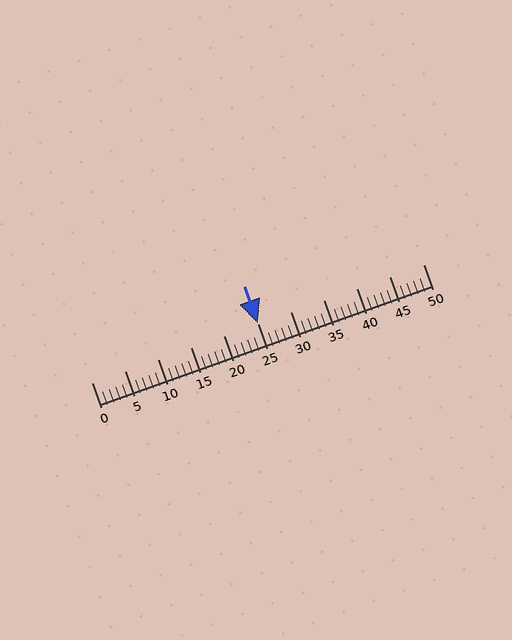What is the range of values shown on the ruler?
The ruler shows values from 0 to 50.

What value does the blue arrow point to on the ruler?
The blue arrow points to approximately 25.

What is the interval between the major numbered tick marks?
The major tick marks are spaced 5 units apart.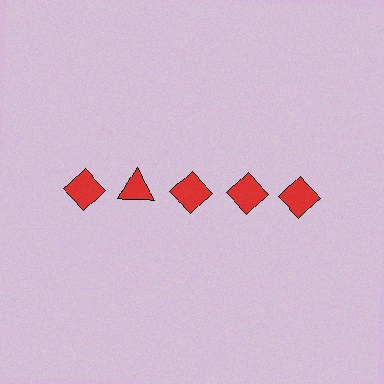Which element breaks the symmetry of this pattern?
The red triangle in the top row, second from left column breaks the symmetry. All other shapes are red diamonds.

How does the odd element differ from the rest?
It has a different shape: triangle instead of diamond.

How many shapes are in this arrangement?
There are 5 shapes arranged in a grid pattern.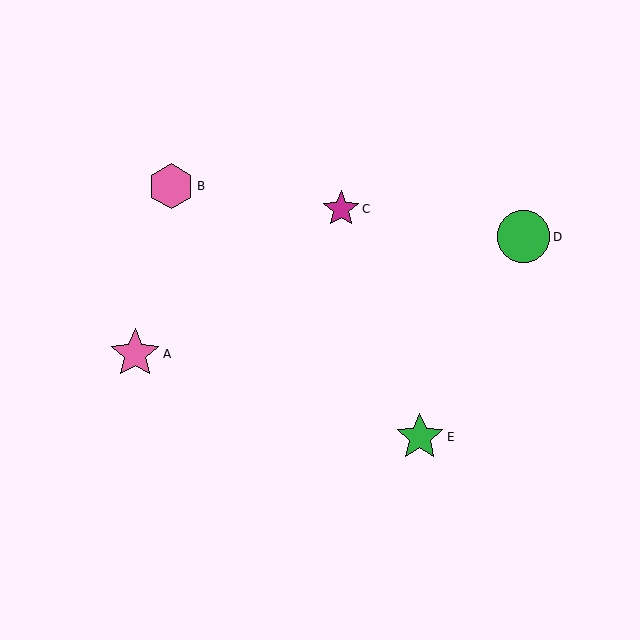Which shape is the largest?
The green circle (labeled D) is the largest.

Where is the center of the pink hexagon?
The center of the pink hexagon is at (171, 186).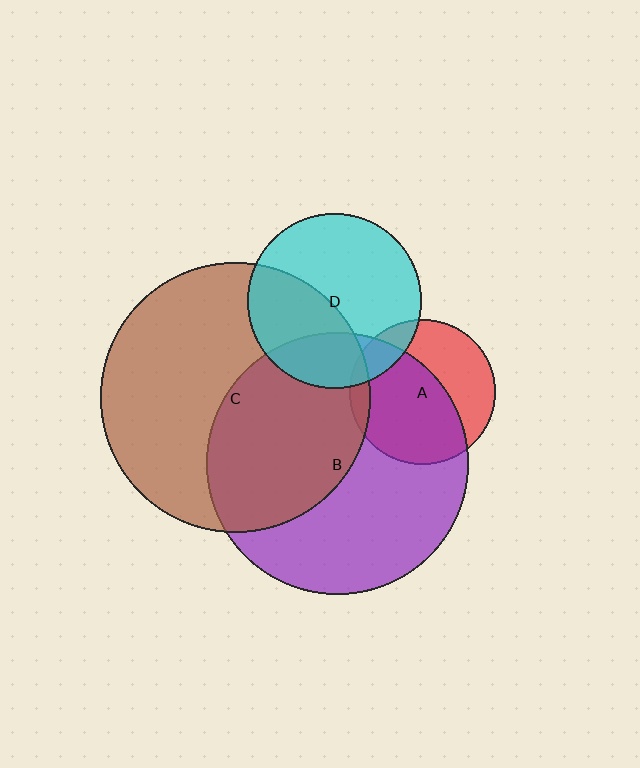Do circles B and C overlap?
Yes.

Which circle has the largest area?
Circle C (brown).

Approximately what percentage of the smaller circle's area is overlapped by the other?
Approximately 45%.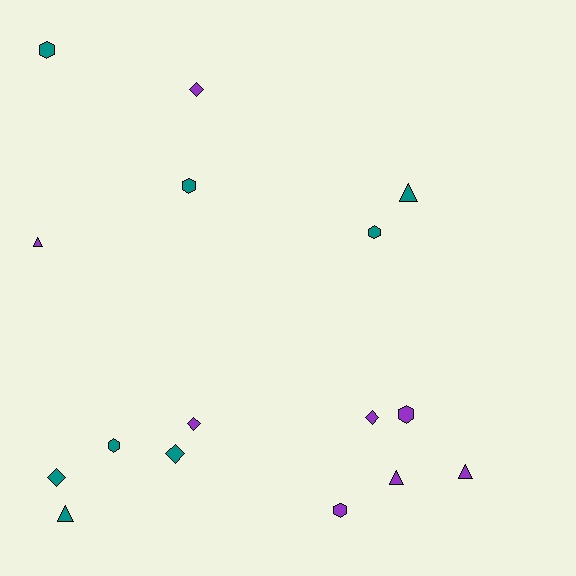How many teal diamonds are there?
There are 2 teal diamonds.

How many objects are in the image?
There are 16 objects.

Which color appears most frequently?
Purple, with 8 objects.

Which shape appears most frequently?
Hexagon, with 6 objects.